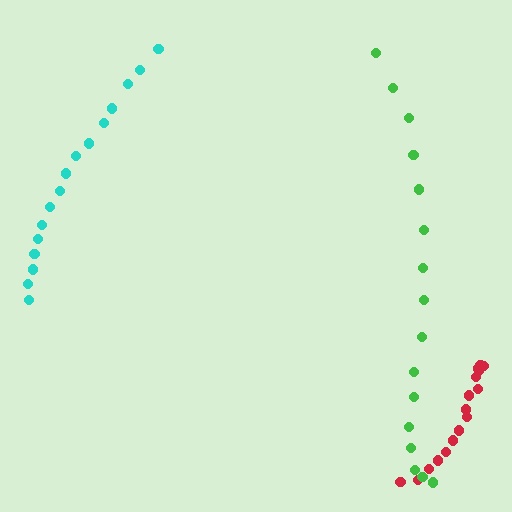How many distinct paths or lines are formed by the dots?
There are 3 distinct paths.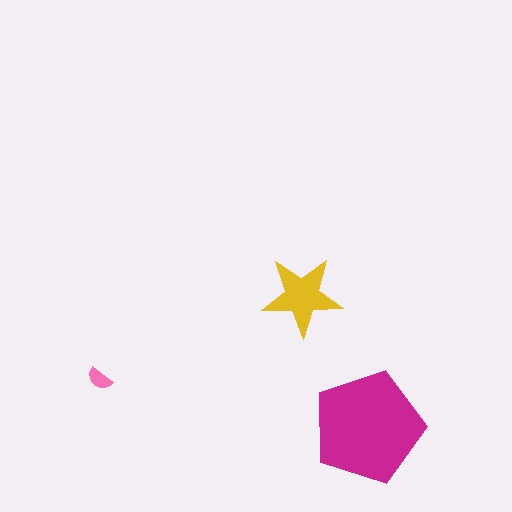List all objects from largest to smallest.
The magenta pentagon, the yellow star, the pink semicircle.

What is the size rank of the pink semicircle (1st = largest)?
3rd.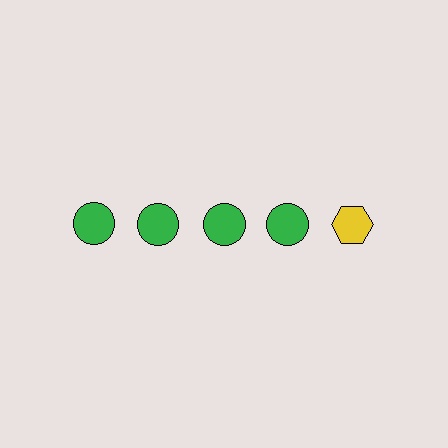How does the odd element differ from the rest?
It differs in both color (yellow instead of green) and shape (hexagon instead of circle).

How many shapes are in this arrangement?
There are 5 shapes arranged in a grid pattern.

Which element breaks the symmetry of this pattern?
The yellow hexagon in the top row, rightmost column breaks the symmetry. All other shapes are green circles.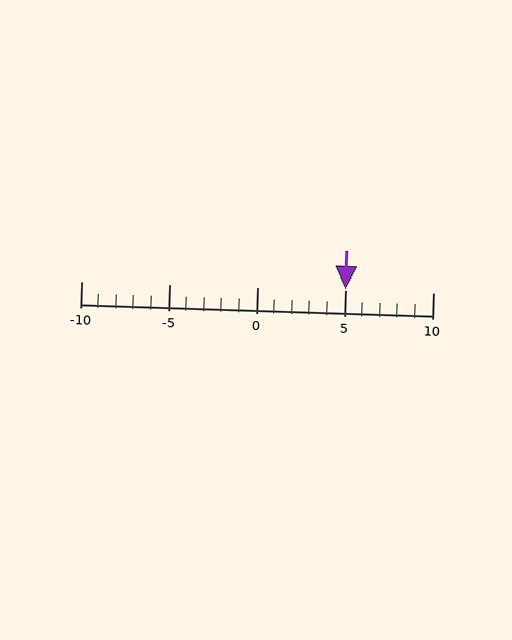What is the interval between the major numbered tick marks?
The major tick marks are spaced 5 units apart.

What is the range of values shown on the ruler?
The ruler shows values from -10 to 10.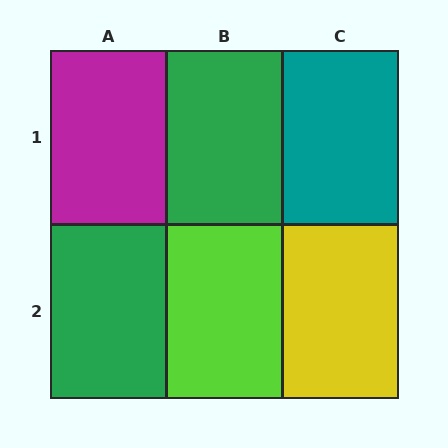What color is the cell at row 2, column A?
Green.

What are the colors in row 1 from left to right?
Magenta, green, teal.